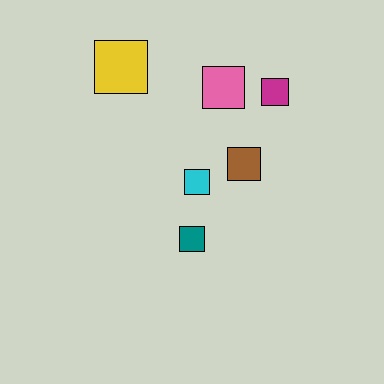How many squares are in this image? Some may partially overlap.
There are 6 squares.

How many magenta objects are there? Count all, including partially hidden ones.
There is 1 magenta object.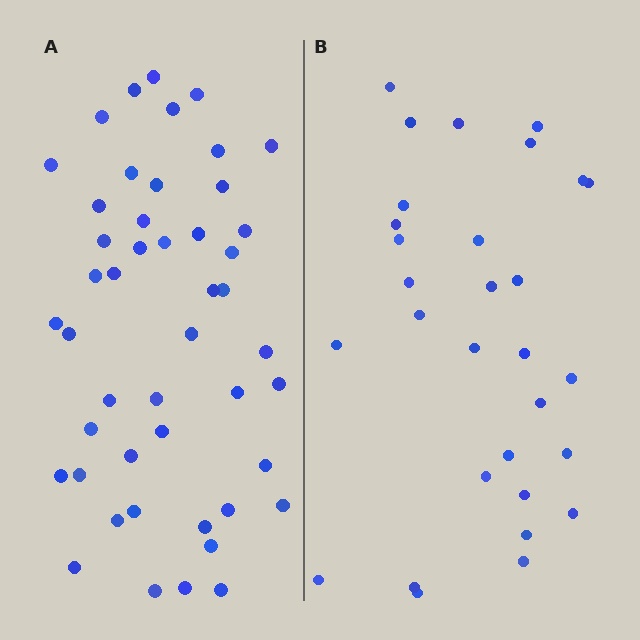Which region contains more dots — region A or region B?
Region A (the left region) has more dots.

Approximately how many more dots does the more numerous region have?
Region A has approximately 15 more dots than region B.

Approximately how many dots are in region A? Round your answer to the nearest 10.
About 50 dots. (The exact count is 47, which rounds to 50.)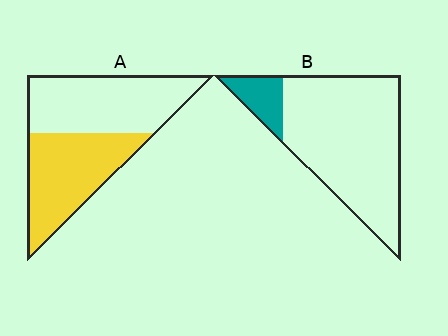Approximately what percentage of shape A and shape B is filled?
A is approximately 45% and B is approximately 15%.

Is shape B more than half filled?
No.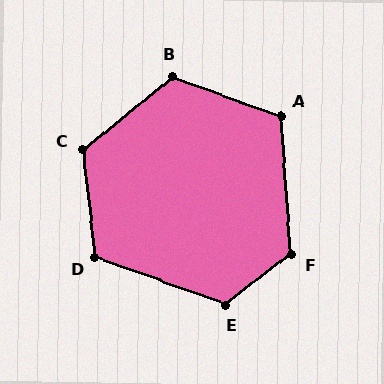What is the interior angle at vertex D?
Approximately 116 degrees (obtuse).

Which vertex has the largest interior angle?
F, at approximately 123 degrees.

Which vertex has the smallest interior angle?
A, at approximately 114 degrees.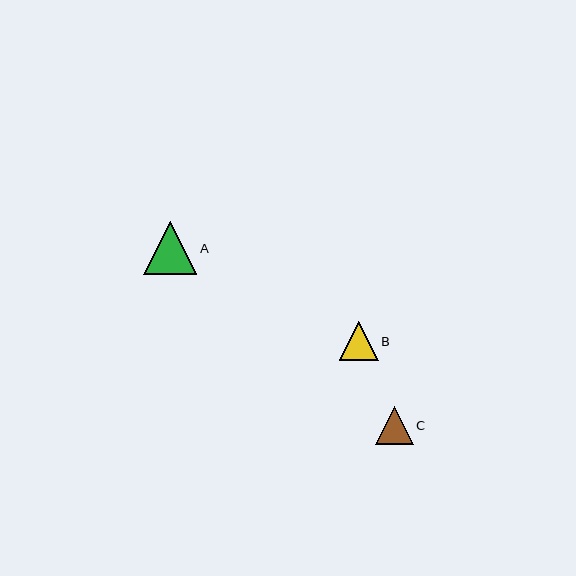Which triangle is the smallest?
Triangle C is the smallest with a size of approximately 38 pixels.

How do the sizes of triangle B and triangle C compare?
Triangle B and triangle C are approximately the same size.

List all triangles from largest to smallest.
From largest to smallest: A, B, C.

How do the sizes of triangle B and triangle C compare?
Triangle B and triangle C are approximately the same size.